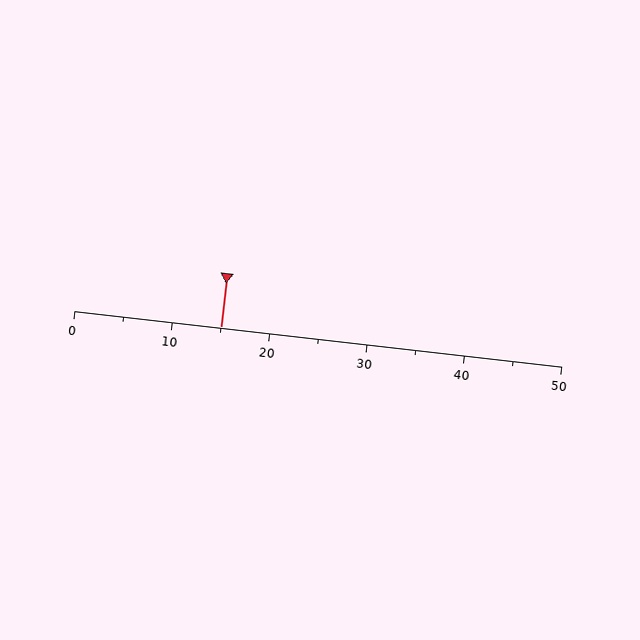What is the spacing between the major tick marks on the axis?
The major ticks are spaced 10 apart.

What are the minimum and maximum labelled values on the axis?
The axis runs from 0 to 50.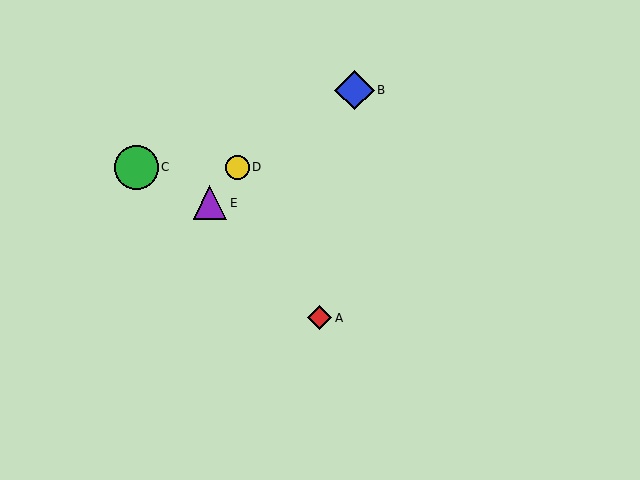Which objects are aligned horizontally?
Objects C, D are aligned horizontally.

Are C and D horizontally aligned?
Yes, both are at y≈167.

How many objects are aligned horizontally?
2 objects (C, D) are aligned horizontally.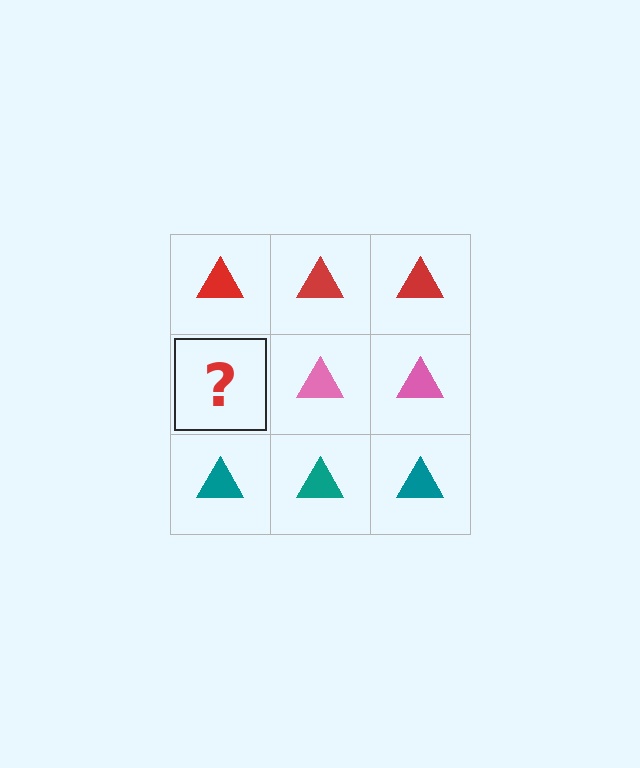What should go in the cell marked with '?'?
The missing cell should contain a pink triangle.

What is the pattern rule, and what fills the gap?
The rule is that each row has a consistent color. The gap should be filled with a pink triangle.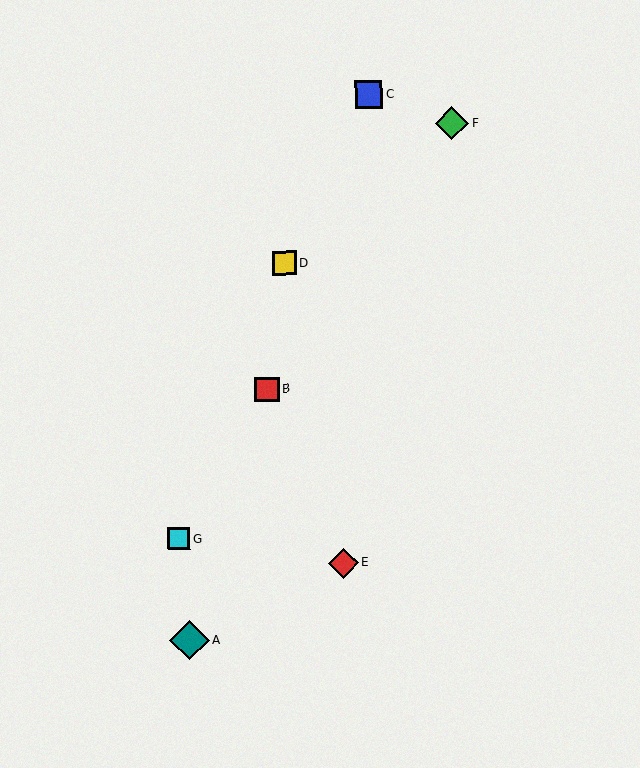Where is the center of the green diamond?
The center of the green diamond is at (452, 123).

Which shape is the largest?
The teal diamond (labeled A) is the largest.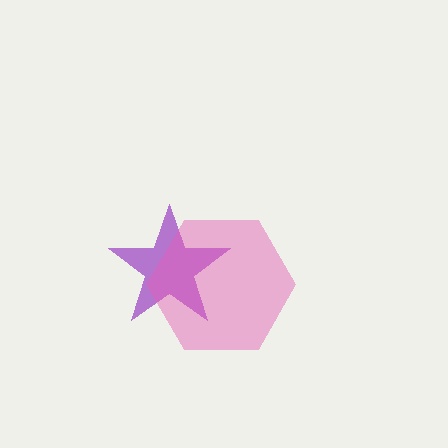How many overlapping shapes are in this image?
There are 2 overlapping shapes in the image.